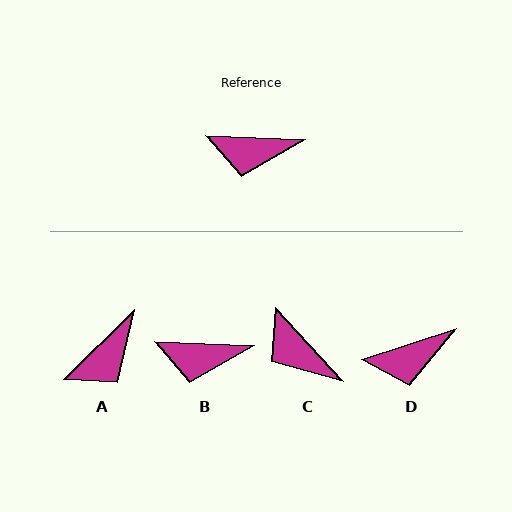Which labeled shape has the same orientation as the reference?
B.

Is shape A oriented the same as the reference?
No, it is off by about 47 degrees.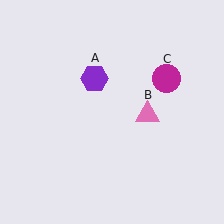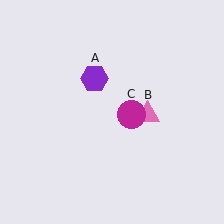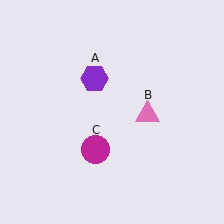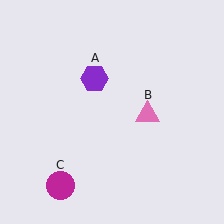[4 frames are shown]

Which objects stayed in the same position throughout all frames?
Purple hexagon (object A) and pink triangle (object B) remained stationary.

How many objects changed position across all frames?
1 object changed position: magenta circle (object C).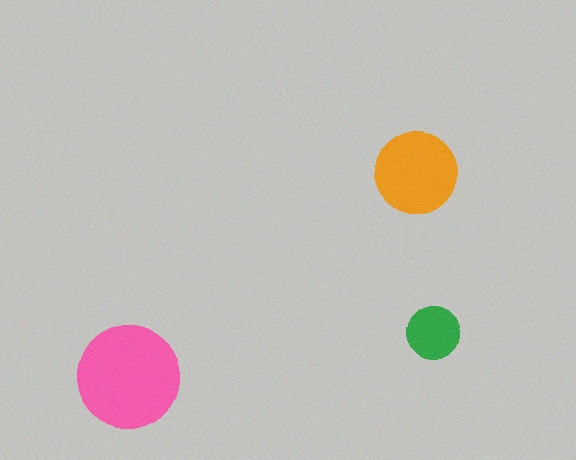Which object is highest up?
The orange circle is topmost.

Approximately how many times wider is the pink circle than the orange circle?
About 1.5 times wider.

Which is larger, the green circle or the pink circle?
The pink one.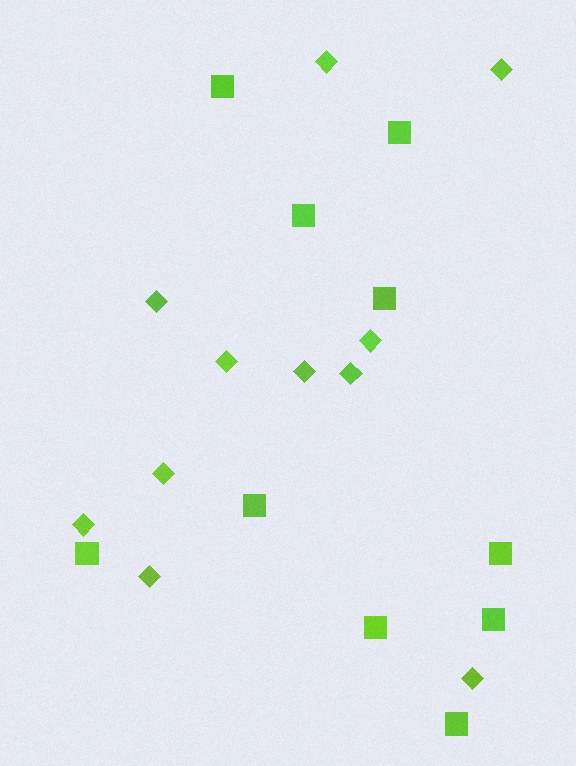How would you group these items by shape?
There are 2 groups: one group of squares (10) and one group of diamonds (11).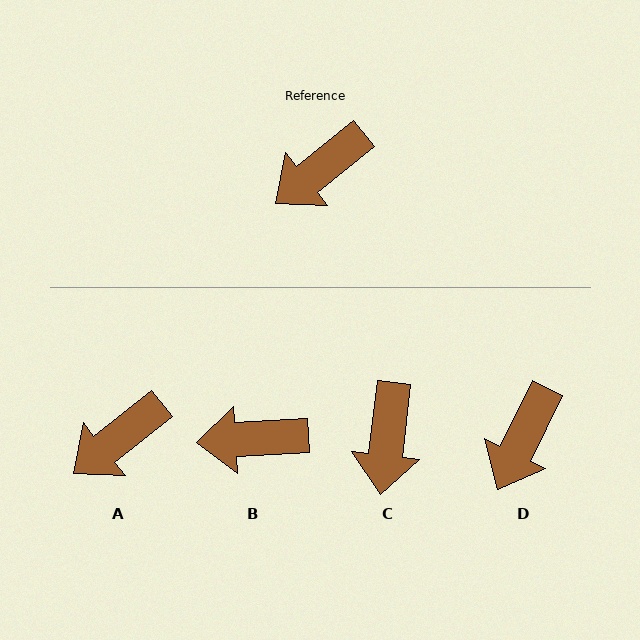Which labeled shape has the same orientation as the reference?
A.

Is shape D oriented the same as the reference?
No, it is off by about 25 degrees.